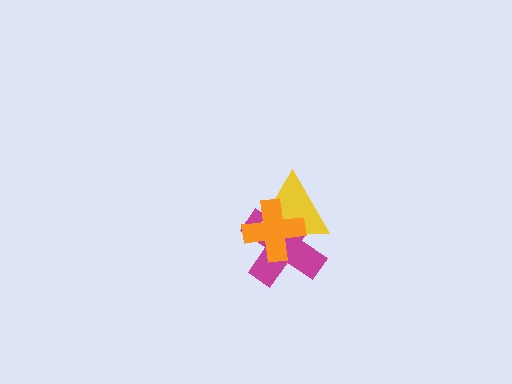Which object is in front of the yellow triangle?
The orange cross is in front of the yellow triangle.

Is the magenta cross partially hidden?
Yes, it is partially covered by another shape.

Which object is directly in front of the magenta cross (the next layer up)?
The yellow triangle is directly in front of the magenta cross.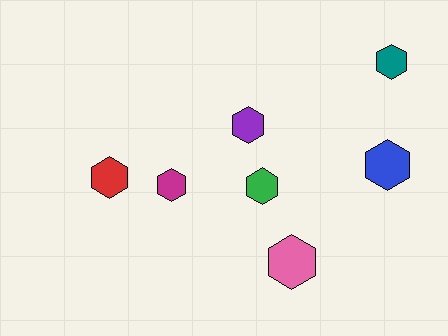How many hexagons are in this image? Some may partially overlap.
There are 7 hexagons.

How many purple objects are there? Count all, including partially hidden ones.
There is 1 purple object.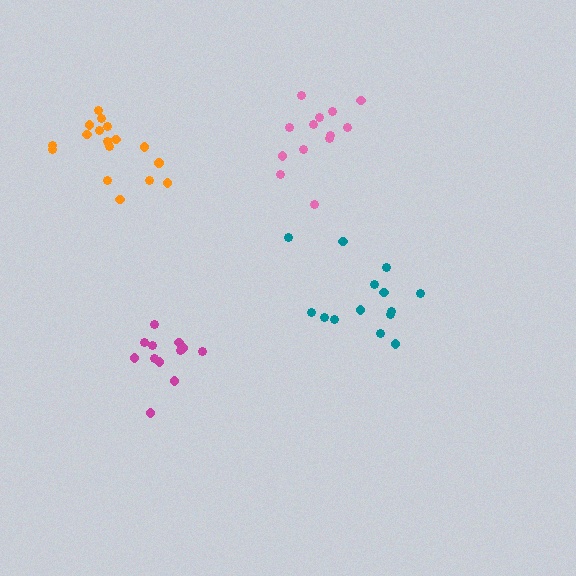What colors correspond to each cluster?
The clusters are colored: magenta, pink, teal, orange.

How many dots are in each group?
Group 1: 12 dots, Group 2: 13 dots, Group 3: 14 dots, Group 4: 17 dots (56 total).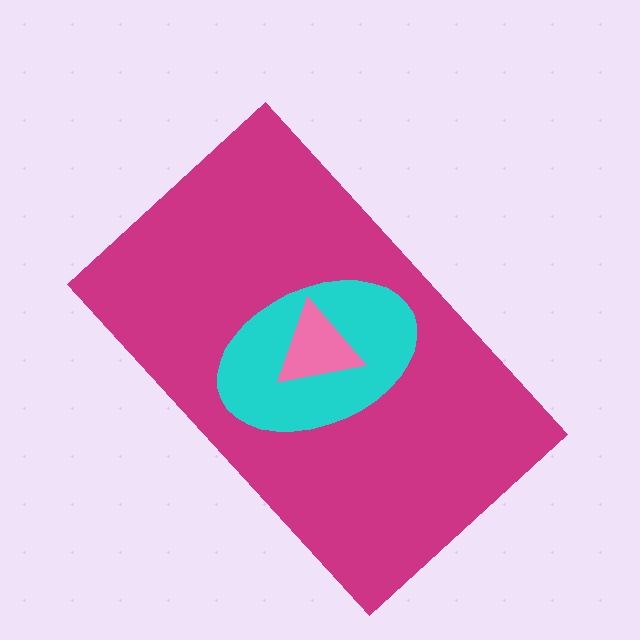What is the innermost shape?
The pink triangle.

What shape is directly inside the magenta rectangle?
The cyan ellipse.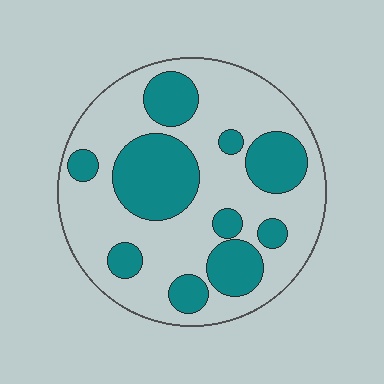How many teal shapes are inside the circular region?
10.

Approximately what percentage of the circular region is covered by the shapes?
Approximately 35%.